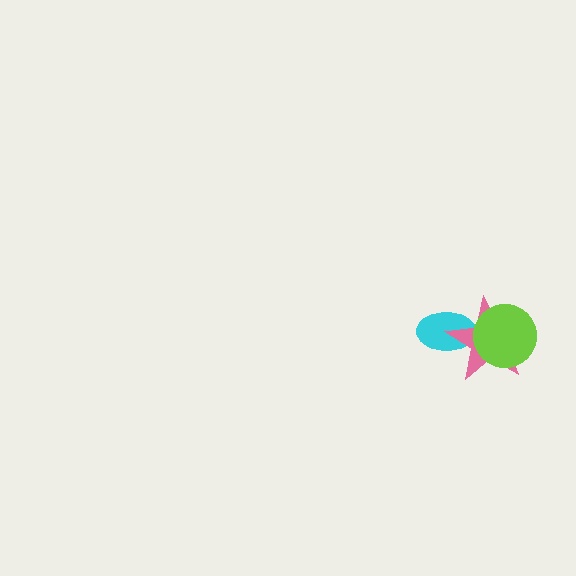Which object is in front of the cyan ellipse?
The pink star is in front of the cyan ellipse.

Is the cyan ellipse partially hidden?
Yes, it is partially covered by another shape.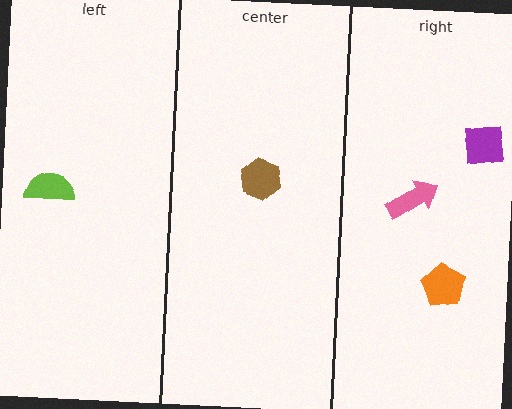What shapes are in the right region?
The orange pentagon, the purple square, the pink arrow.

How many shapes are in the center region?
1.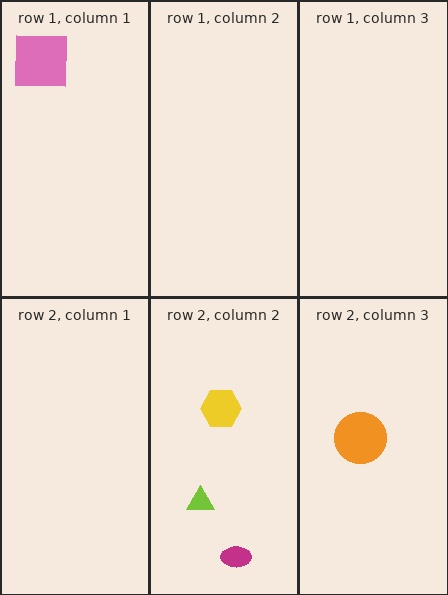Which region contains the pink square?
The row 1, column 1 region.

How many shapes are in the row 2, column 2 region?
3.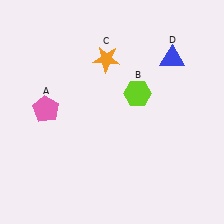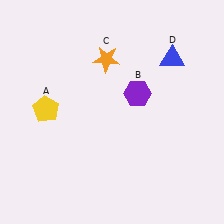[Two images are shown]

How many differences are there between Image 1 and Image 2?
There are 2 differences between the two images.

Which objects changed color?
A changed from pink to yellow. B changed from lime to purple.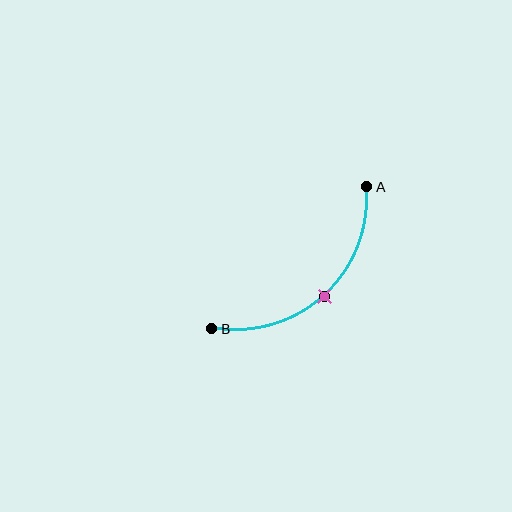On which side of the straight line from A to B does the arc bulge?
The arc bulges below and to the right of the straight line connecting A and B.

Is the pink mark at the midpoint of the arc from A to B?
Yes. The pink mark lies on the arc at equal arc-length from both A and B — it is the arc midpoint.